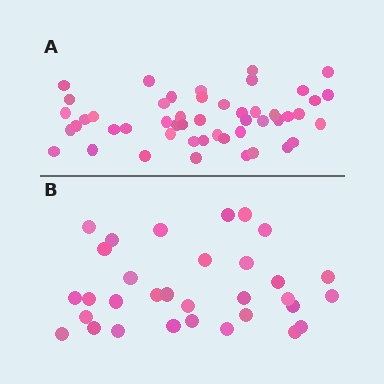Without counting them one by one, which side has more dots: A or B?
Region A (the top region) has more dots.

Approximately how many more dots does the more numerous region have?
Region A has approximately 15 more dots than region B.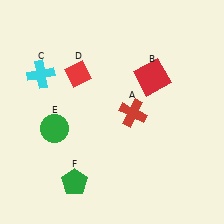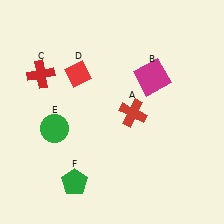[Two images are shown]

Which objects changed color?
B changed from red to magenta. C changed from cyan to red.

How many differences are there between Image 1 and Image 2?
There are 2 differences between the two images.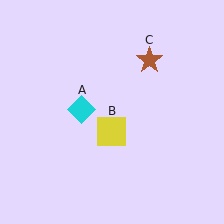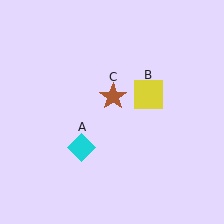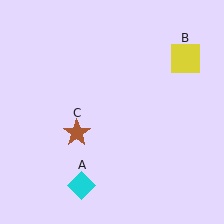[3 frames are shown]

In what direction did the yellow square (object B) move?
The yellow square (object B) moved up and to the right.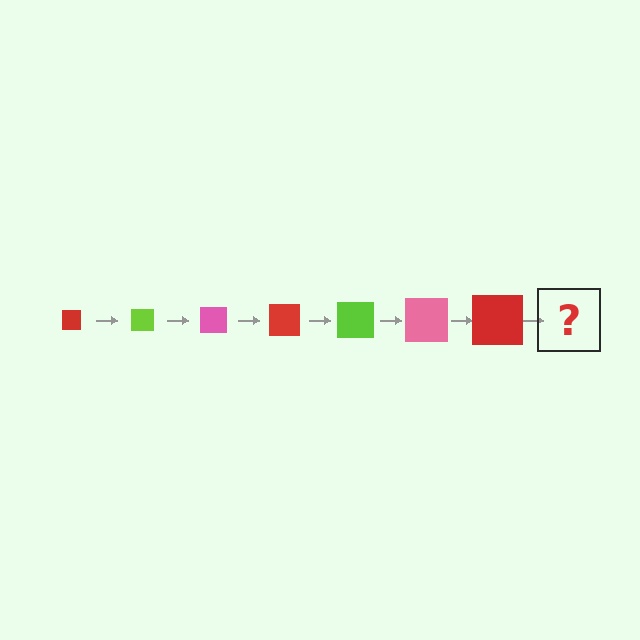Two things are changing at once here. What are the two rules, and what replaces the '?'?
The two rules are that the square grows larger each step and the color cycles through red, lime, and pink. The '?' should be a lime square, larger than the previous one.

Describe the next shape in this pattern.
It should be a lime square, larger than the previous one.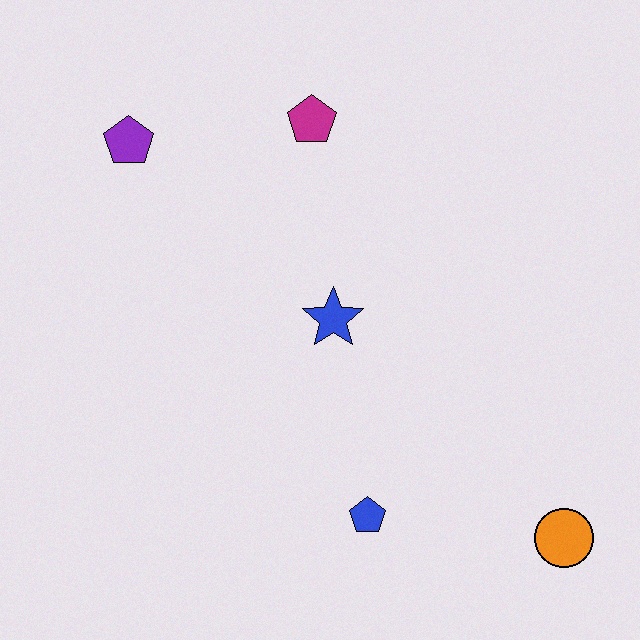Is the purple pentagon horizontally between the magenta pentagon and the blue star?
No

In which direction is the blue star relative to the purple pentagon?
The blue star is to the right of the purple pentagon.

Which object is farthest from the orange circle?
The purple pentagon is farthest from the orange circle.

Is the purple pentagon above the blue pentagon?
Yes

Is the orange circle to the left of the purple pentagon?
No